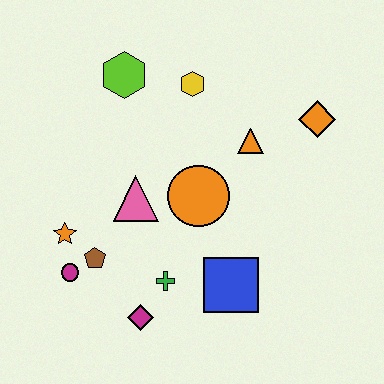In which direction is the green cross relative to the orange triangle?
The green cross is below the orange triangle.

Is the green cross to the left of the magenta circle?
No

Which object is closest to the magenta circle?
The brown pentagon is closest to the magenta circle.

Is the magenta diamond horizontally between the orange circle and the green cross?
No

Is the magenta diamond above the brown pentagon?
No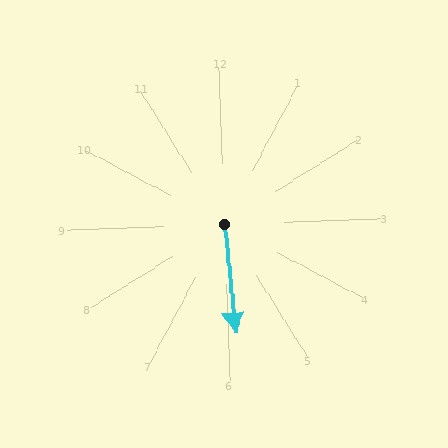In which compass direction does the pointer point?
South.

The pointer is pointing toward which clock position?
Roughly 6 o'clock.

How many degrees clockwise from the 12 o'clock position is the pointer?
Approximately 176 degrees.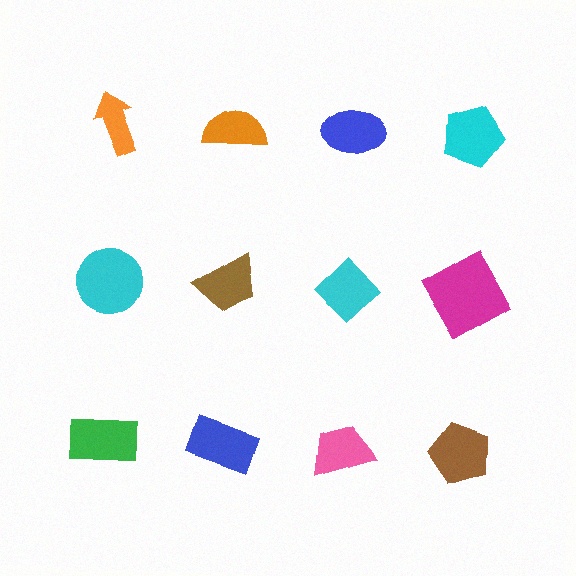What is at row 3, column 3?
A pink trapezoid.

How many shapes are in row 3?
4 shapes.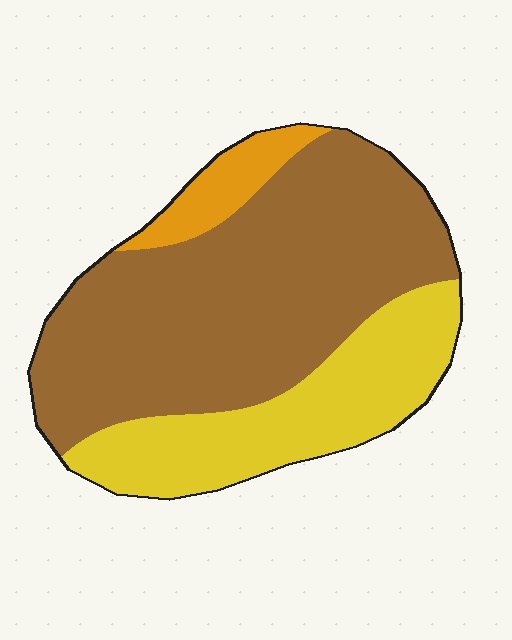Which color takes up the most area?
Brown, at roughly 65%.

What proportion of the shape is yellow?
Yellow takes up about one third (1/3) of the shape.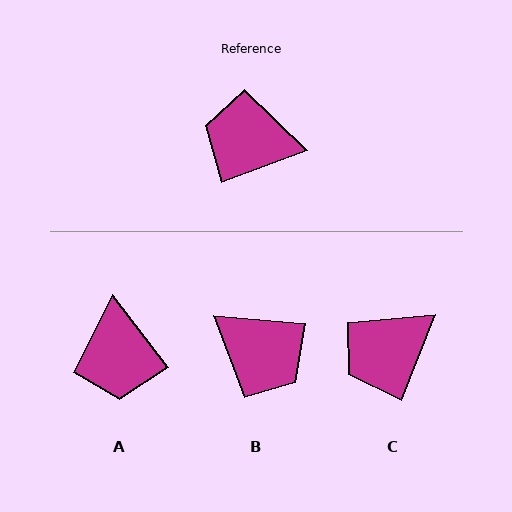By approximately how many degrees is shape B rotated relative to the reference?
Approximately 154 degrees counter-clockwise.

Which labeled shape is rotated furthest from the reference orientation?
B, about 154 degrees away.